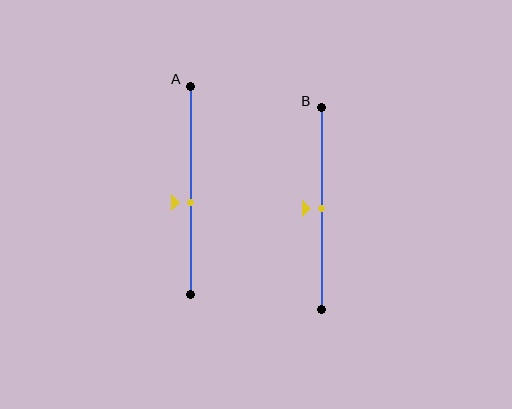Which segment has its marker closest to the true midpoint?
Segment B has its marker closest to the true midpoint.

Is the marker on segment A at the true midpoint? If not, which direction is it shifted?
No, the marker on segment A is shifted downward by about 6% of the segment length.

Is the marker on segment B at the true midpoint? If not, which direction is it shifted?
Yes, the marker on segment B is at the true midpoint.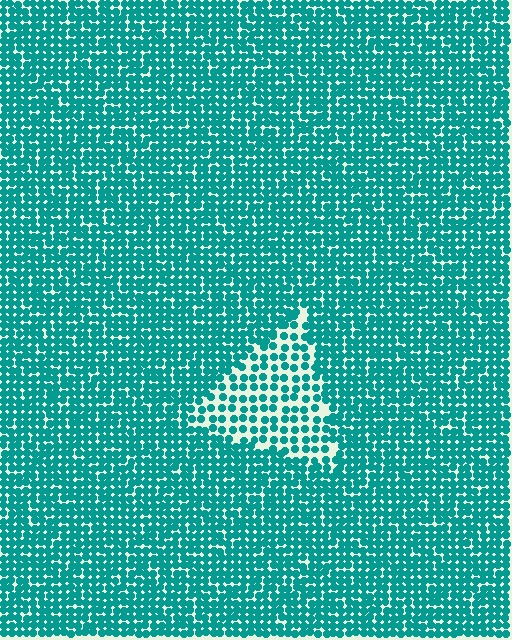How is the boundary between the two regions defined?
The boundary is defined by a change in element density (approximately 1.9x ratio). All elements are the same color, size, and shape.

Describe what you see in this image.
The image contains small teal elements arranged at two different densities. A triangle-shaped region is visible where the elements are less densely packed than the surrounding area.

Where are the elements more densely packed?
The elements are more densely packed outside the triangle boundary.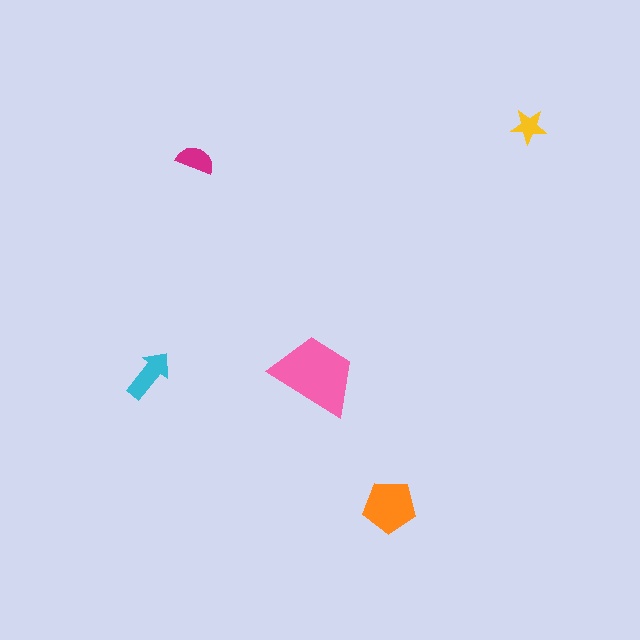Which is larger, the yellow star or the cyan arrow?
The cyan arrow.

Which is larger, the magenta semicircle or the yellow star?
The magenta semicircle.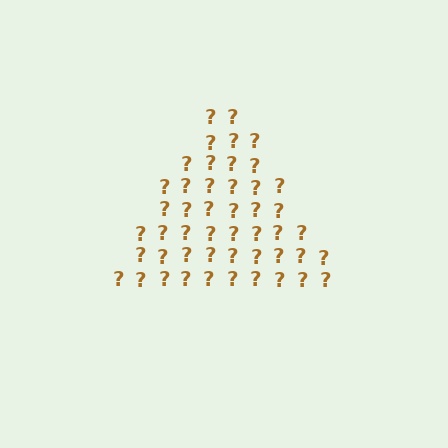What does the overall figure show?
The overall figure shows a triangle.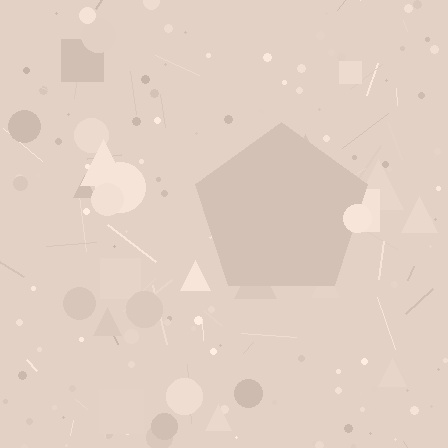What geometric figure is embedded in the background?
A pentagon is embedded in the background.